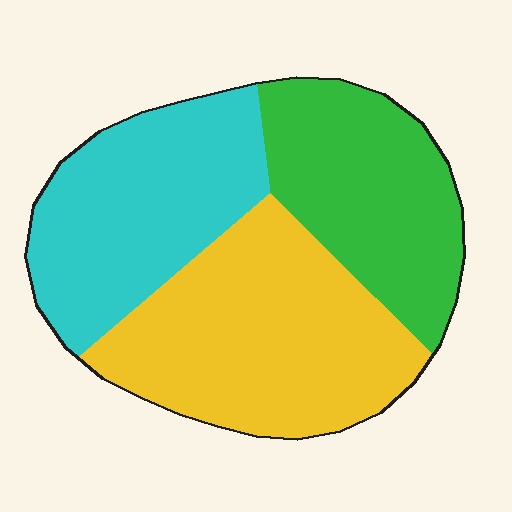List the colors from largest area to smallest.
From largest to smallest: yellow, cyan, green.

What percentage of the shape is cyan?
Cyan covers around 30% of the shape.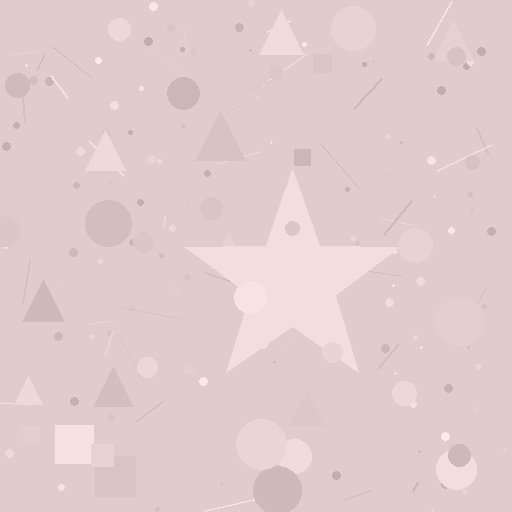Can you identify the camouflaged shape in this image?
The camouflaged shape is a star.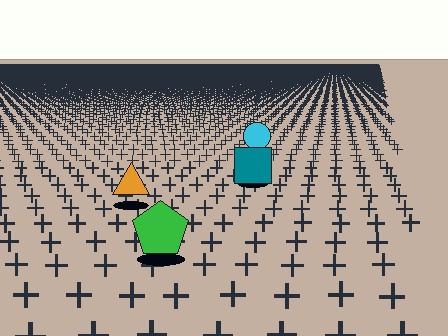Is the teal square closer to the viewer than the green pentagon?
No. The green pentagon is closer — you can tell from the texture gradient: the ground texture is coarser near it.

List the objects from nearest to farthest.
From nearest to farthest: the green pentagon, the orange triangle, the teal square, the cyan circle.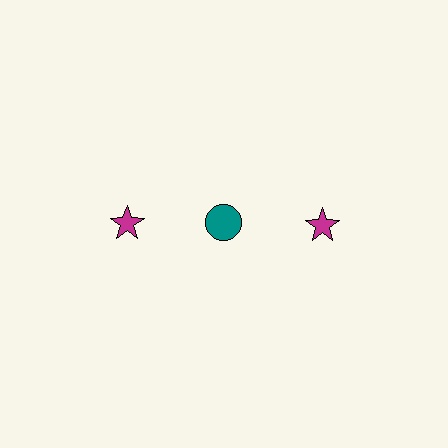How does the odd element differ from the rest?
It differs in both color (teal instead of magenta) and shape (circle instead of star).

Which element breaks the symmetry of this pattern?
The teal circle in the top row, second from left column breaks the symmetry. All other shapes are magenta stars.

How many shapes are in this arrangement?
There are 3 shapes arranged in a grid pattern.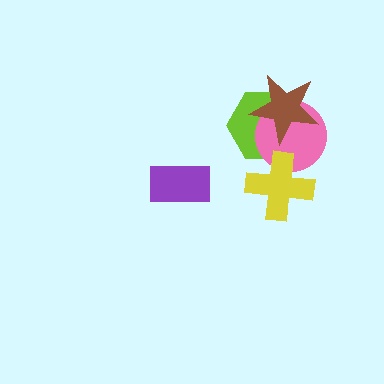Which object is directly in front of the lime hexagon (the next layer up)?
The pink circle is directly in front of the lime hexagon.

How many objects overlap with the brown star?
2 objects overlap with the brown star.